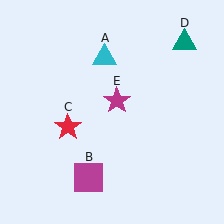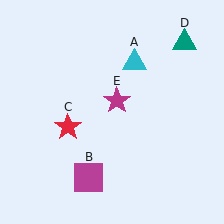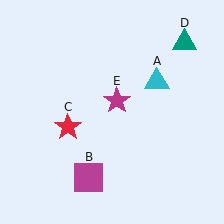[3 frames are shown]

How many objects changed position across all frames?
1 object changed position: cyan triangle (object A).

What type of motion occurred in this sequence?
The cyan triangle (object A) rotated clockwise around the center of the scene.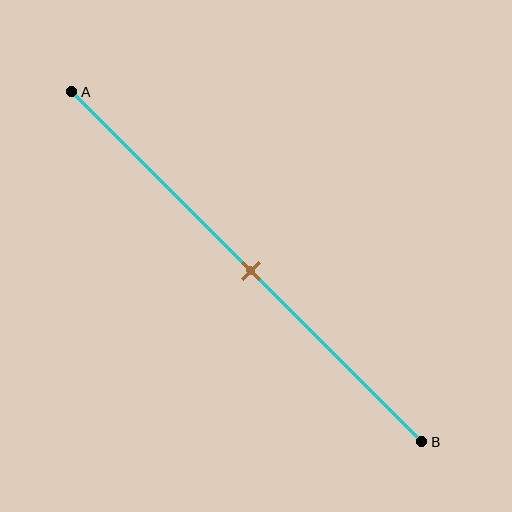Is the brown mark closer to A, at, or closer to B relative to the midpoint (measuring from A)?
The brown mark is approximately at the midpoint of segment AB.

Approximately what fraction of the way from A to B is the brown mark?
The brown mark is approximately 50% of the way from A to B.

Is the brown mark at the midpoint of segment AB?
Yes, the mark is approximately at the midpoint.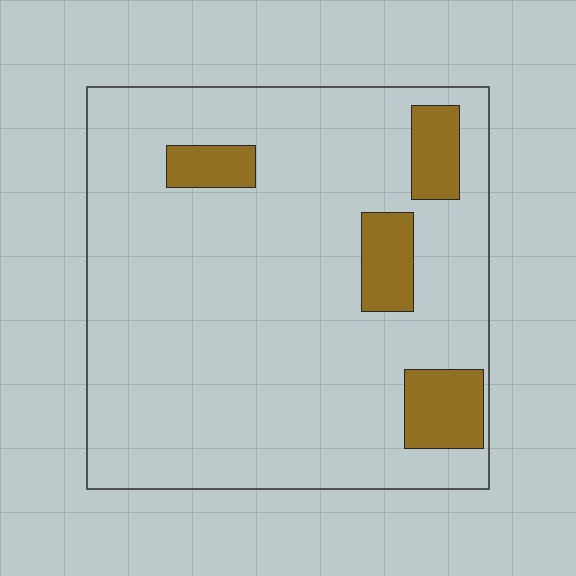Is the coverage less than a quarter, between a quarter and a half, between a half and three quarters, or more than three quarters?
Less than a quarter.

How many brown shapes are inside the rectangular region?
4.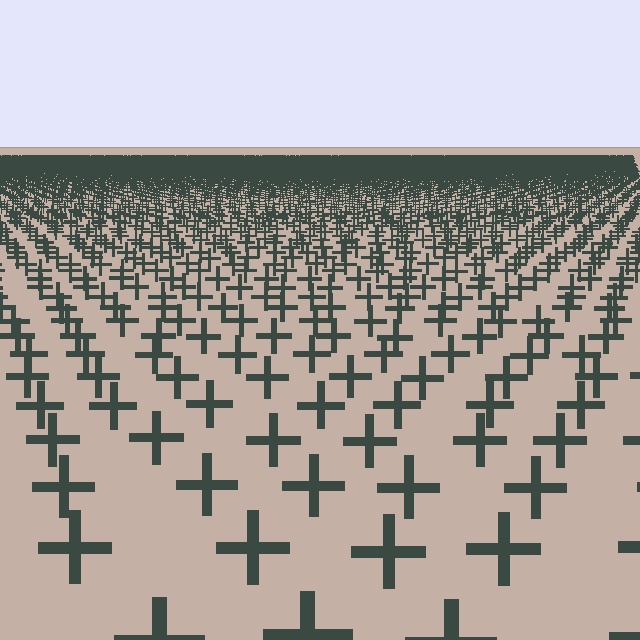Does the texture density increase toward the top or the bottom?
Density increases toward the top.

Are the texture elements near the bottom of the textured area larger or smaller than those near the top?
Larger. Near the bottom, elements are closer to the viewer and appear at a bigger on-screen size.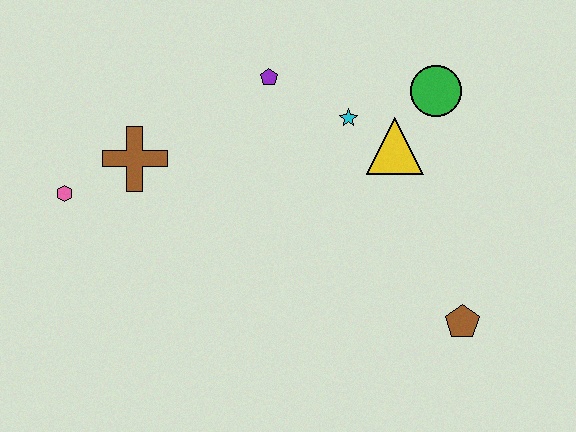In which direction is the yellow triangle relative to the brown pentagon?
The yellow triangle is above the brown pentagon.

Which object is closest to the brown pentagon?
The yellow triangle is closest to the brown pentagon.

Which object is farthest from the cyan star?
The pink hexagon is farthest from the cyan star.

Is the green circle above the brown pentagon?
Yes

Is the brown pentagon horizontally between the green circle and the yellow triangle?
No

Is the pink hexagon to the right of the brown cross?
No